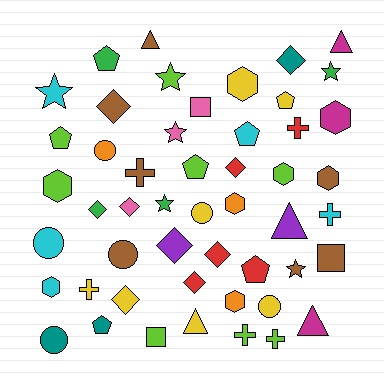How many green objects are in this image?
There are 4 green objects.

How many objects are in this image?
There are 50 objects.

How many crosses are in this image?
There are 6 crosses.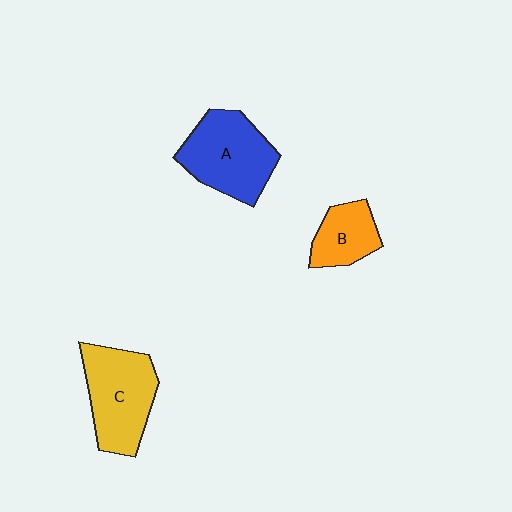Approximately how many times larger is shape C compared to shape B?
Approximately 1.8 times.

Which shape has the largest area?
Shape A (blue).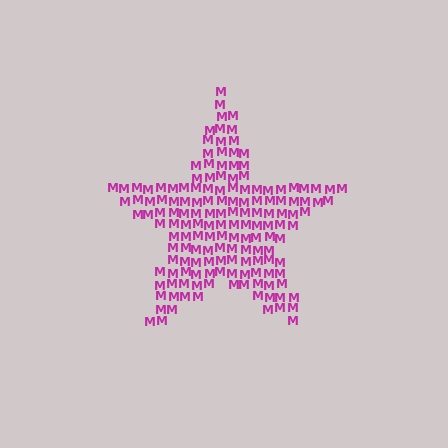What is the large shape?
The large shape is a star.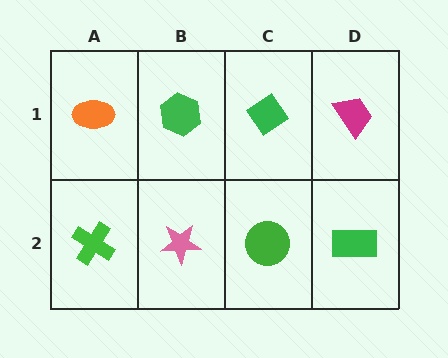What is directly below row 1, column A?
A green cross.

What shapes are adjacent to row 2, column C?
A green diamond (row 1, column C), a pink star (row 2, column B), a green rectangle (row 2, column D).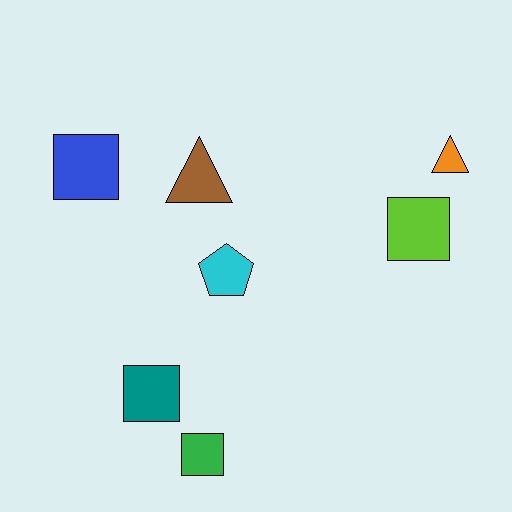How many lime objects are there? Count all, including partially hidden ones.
There is 1 lime object.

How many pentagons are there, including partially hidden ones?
There is 1 pentagon.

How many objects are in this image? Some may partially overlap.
There are 7 objects.